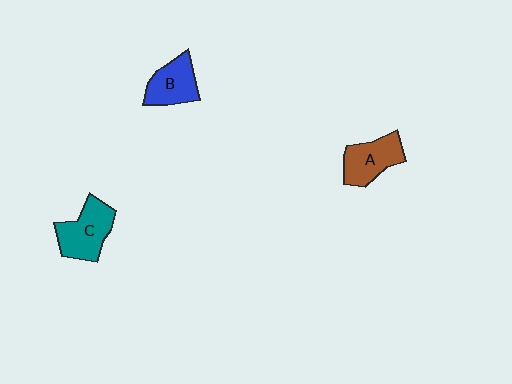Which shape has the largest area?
Shape C (teal).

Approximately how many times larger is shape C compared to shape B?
Approximately 1.2 times.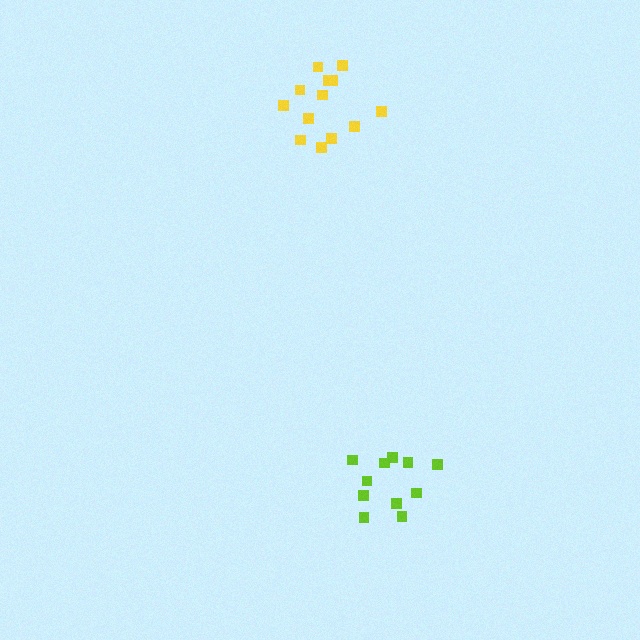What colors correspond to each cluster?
The clusters are colored: lime, yellow.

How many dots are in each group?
Group 1: 11 dots, Group 2: 13 dots (24 total).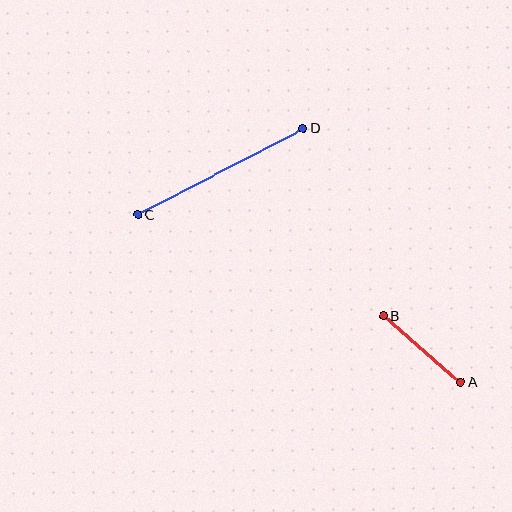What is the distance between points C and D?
The distance is approximately 187 pixels.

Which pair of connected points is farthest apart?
Points C and D are farthest apart.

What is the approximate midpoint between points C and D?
The midpoint is at approximately (220, 172) pixels.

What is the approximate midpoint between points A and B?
The midpoint is at approximately (422, 349) pixels.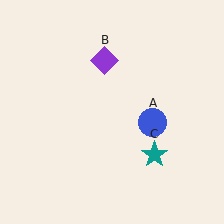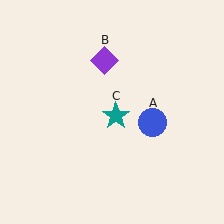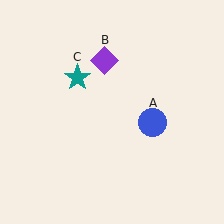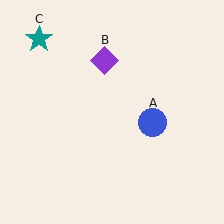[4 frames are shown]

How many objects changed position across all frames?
1 object changed position: teal star (object C).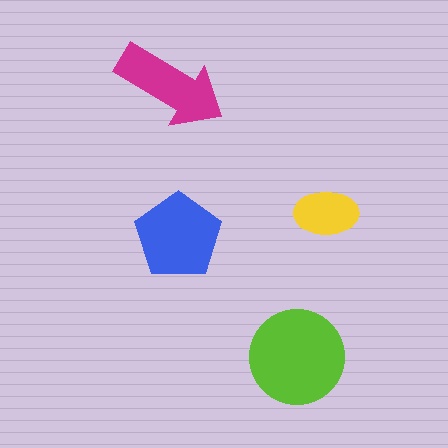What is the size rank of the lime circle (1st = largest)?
1st.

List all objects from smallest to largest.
The yellow ellipse, the magenta arrow, the blue pentagon, the lime circle.